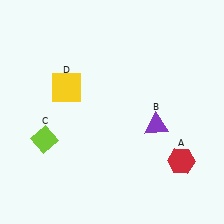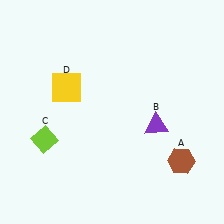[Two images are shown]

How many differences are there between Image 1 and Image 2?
There is 1 difference between the two images.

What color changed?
The hexagon (A) changed from red in Image 1 to brown in Image 2.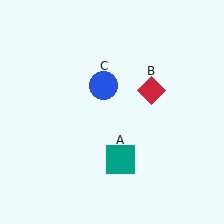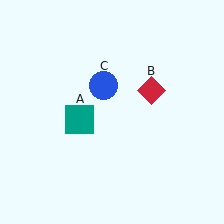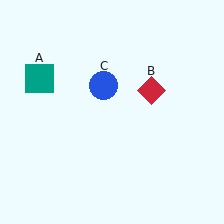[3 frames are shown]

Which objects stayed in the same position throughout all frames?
Red diamond (object B) and blue circle (object C) remained stationary.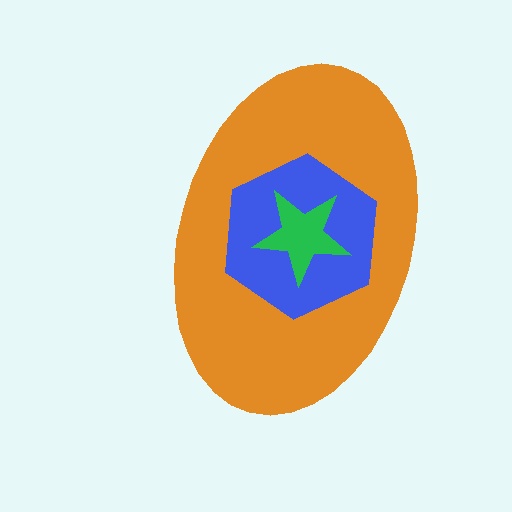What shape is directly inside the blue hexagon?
The green star.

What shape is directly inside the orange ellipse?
The blue hexagon.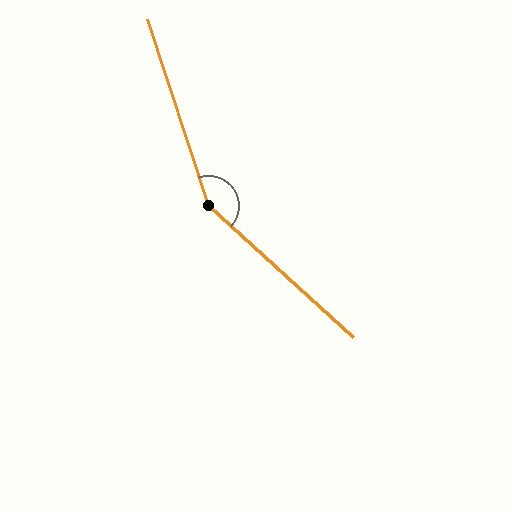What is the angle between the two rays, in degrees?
Approximately 150 degrees.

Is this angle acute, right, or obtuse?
It is obtuse.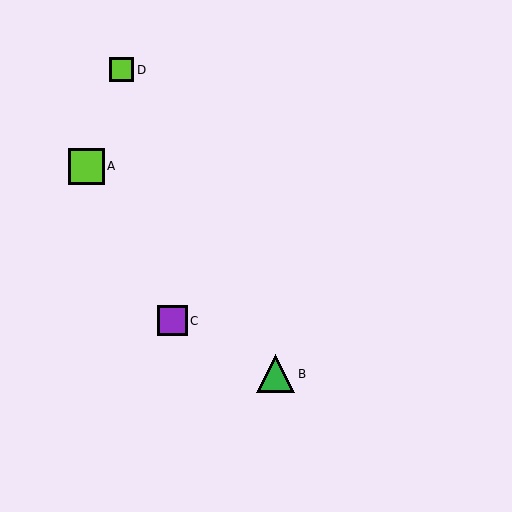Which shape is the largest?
The green triangle (labeled B) is the largest.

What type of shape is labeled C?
Shape C is a purple square.